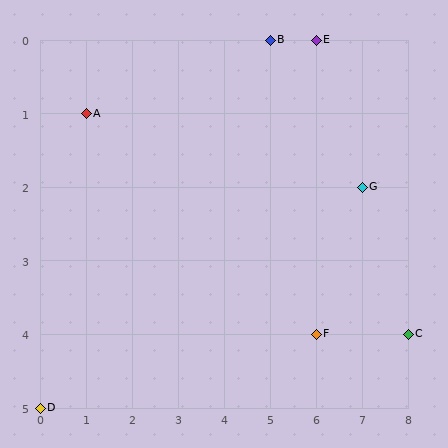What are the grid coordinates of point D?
Point D is at grid coordinates (0, 5).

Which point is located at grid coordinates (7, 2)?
Point G is at (7, 2).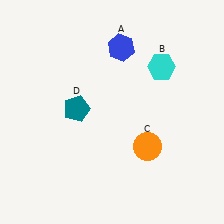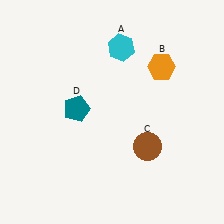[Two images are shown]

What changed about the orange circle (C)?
In Image 1, C is orange. In Image 2, it changed to brown.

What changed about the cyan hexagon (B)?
In Image 1, B is cyan. In Image 2, it changed to orange.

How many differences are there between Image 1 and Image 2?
There are 3 differences between the two images.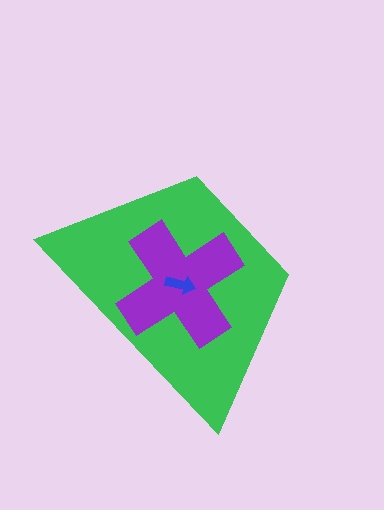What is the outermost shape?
The green trapezoid.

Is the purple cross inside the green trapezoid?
Yes.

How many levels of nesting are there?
3.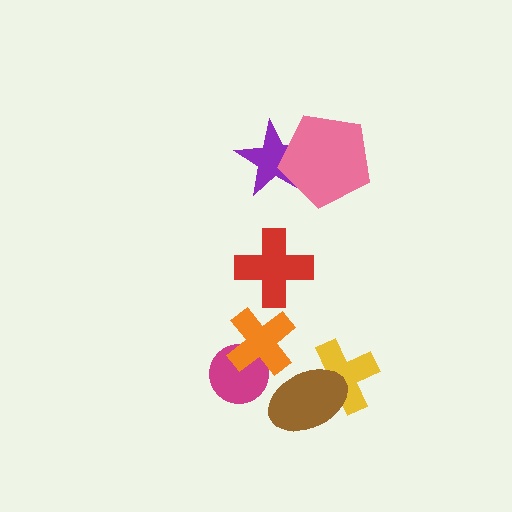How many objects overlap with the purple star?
1 object overlaps with the purple star.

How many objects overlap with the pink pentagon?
1 object overlaps with the pink pentagon.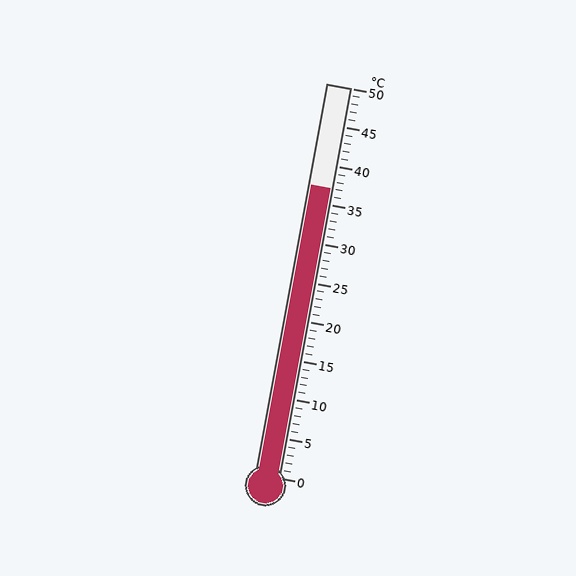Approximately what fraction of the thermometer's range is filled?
The thermometer is filled to approximately 75% of its range.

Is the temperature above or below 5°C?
The temperature is above 5°C.